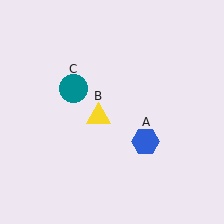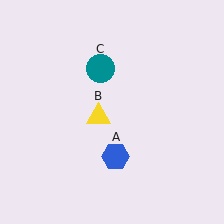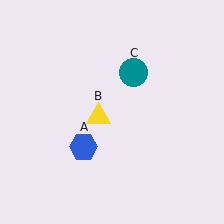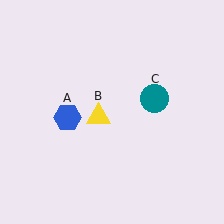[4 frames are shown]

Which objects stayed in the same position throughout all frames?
Yellow triangle (object B) remained stationary.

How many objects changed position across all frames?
2 objects changed position: blue hexagon (object A), teal circle (object C).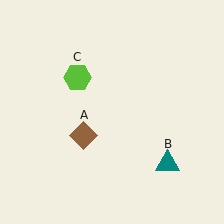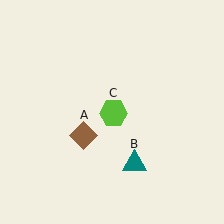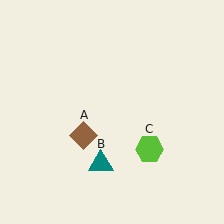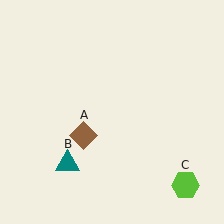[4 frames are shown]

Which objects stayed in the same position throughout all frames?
Brown diamond (object A) remained stationary.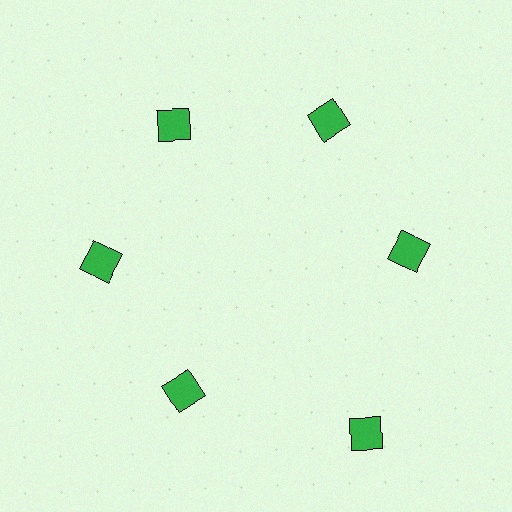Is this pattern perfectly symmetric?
No. The 6 green diamonds are arranged in a ring, but one element near the 5 o'clock position is pushed outward from the center, breaking the 6-fold rotational symmetry.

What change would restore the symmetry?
The symmetry would be restored by moving it inward, back onto the ring so that all 6 diamonds sit at equal angles and equal distance from the center.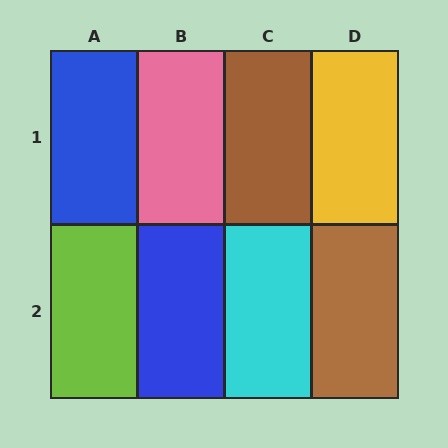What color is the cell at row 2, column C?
Cyan.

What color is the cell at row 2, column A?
Lime.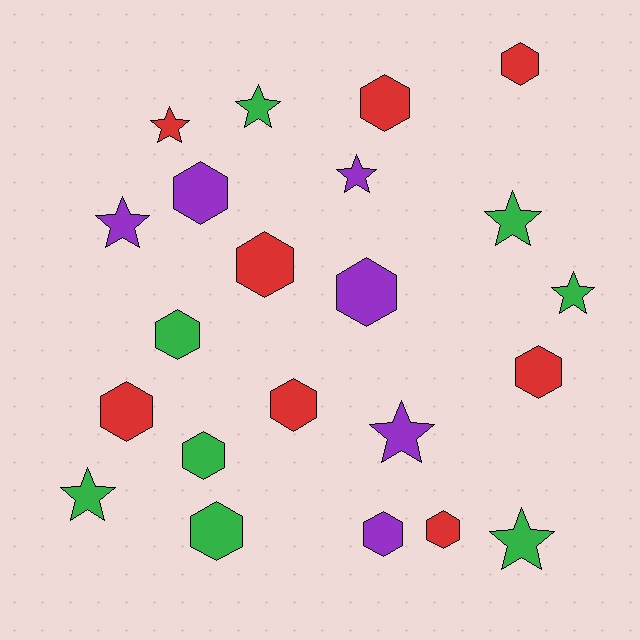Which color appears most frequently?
Green, with 8 objects.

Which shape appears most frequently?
Hexagon, with 13 objects.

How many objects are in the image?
There are 22 objects.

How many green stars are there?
There are 5 green stars.